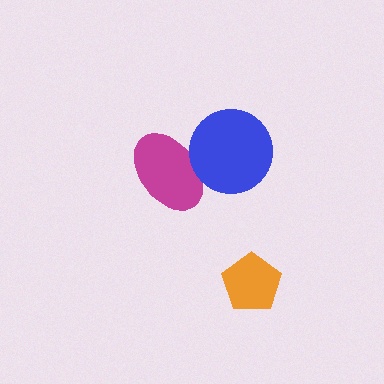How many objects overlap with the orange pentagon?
0 objects overlap with the orange pentagon.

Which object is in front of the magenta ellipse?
The blue circle is in front of the magenta ellipse.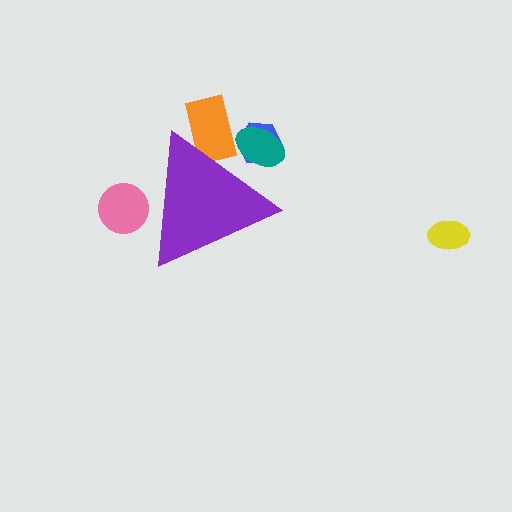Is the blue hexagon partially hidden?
Yes, the blue hexagon is partially hidden behind the purple triangle.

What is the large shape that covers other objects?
A purple triangle.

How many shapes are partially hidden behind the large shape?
4 shapes are partially hidden.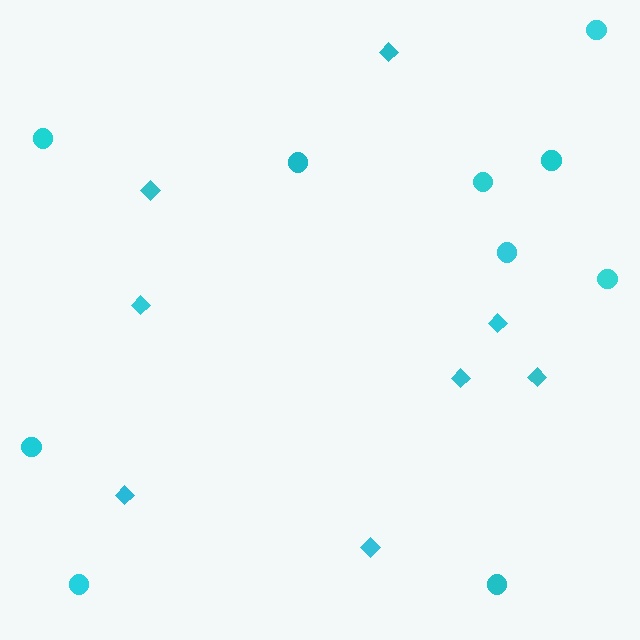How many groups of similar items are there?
There are 2 groups: one group of diamonds (8) and one group of circles (10).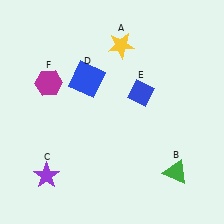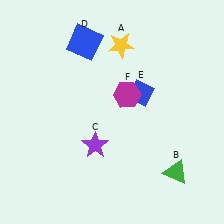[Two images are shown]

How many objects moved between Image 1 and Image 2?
3 objects moved between the two images.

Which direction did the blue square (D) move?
The blue square (D) moved up.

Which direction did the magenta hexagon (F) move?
The magenta hexagon (F) moved right.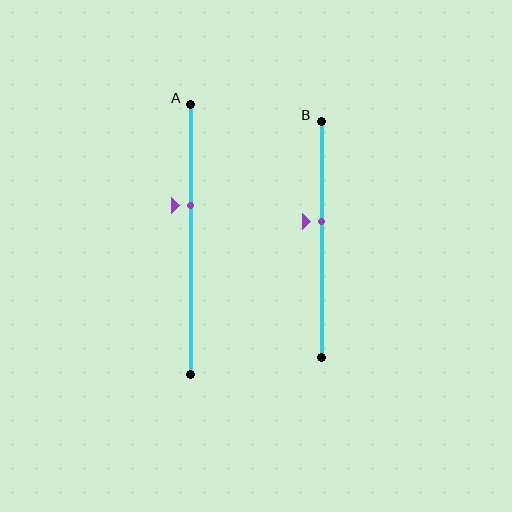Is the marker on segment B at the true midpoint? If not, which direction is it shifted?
No, the marker on segment B is shifted upward by about 8% of the segment length.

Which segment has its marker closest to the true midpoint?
Segment B has its marker closest to the true midpoint.